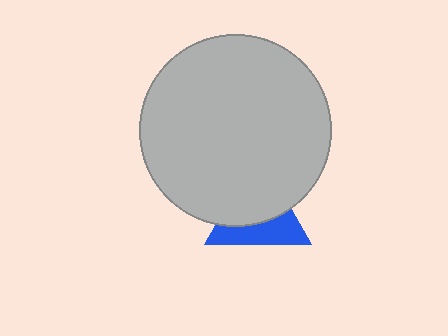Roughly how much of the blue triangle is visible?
A small part of it is visible (roughly 43%).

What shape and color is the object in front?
The object in front is a light gray circle.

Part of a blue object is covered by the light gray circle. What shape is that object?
It is a triangle.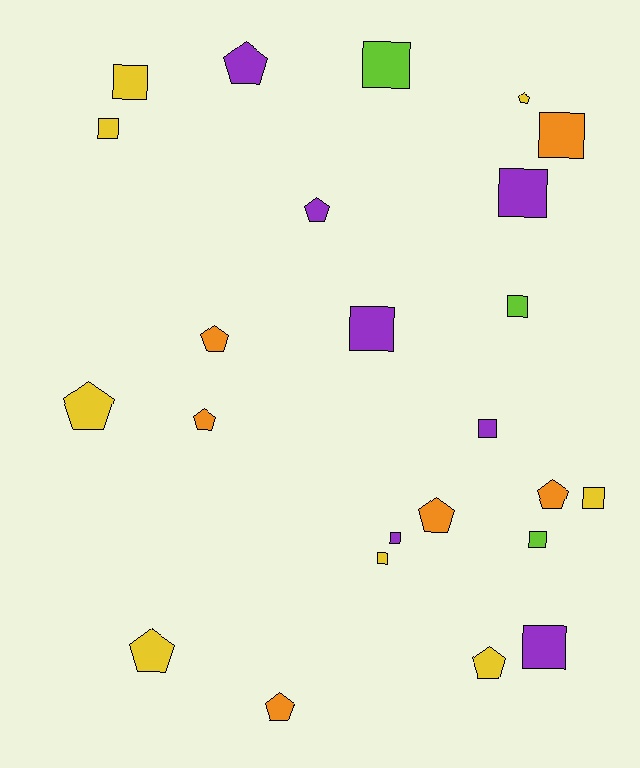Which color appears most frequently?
Yellow, with 8 objects.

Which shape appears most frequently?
Square, with 13 objects.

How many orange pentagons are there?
There are 5 orange pentagons.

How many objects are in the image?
There are 24 objects.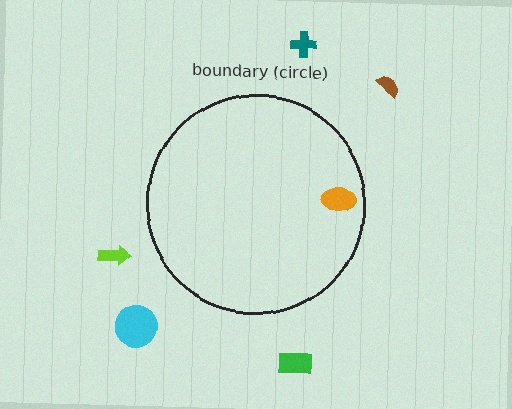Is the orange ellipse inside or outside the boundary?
Inside.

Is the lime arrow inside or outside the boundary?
Outside.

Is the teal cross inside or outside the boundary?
Outside.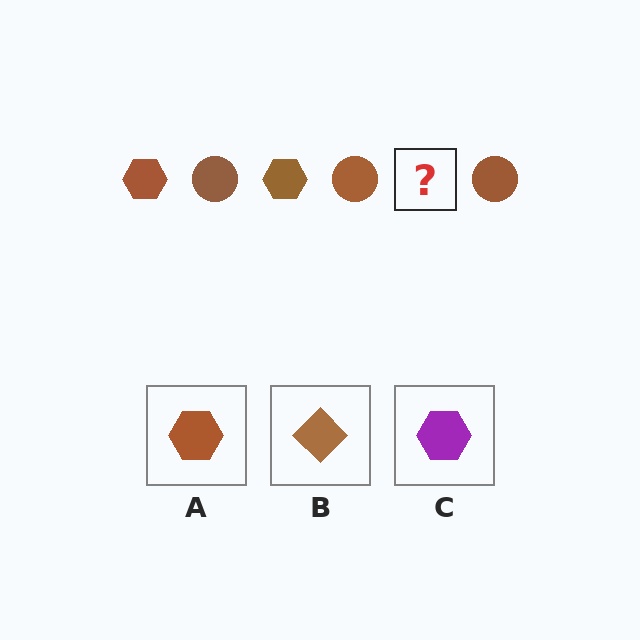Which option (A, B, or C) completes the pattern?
A.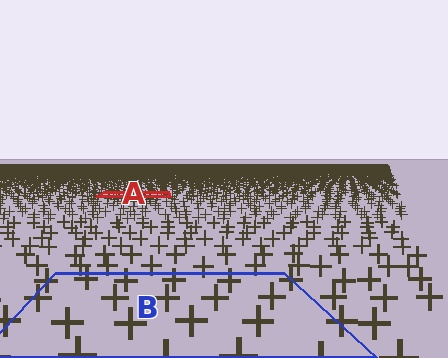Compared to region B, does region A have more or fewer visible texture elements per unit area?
Region A has more texture elements per unit area — they are packed more densely because it is farther away.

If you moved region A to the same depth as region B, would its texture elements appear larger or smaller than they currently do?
They would appear larger. At a closer depth, the same texture elements are projected at a bigger on-screen size.